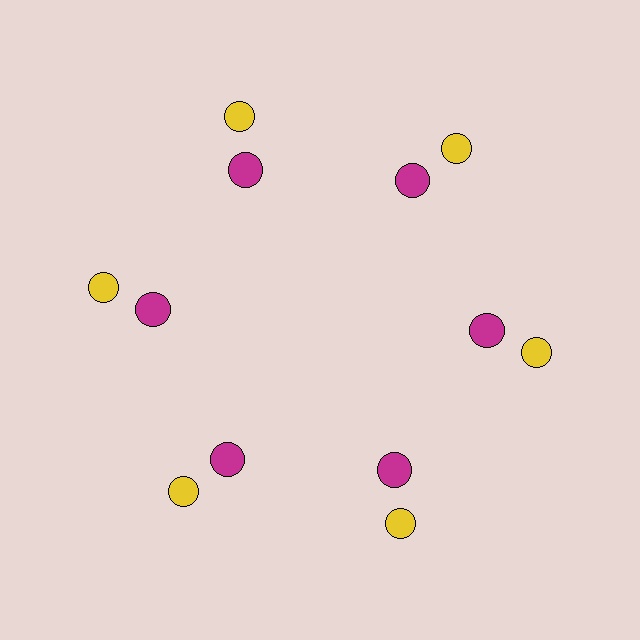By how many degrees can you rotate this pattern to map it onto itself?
The pattern maps onto itself every 60 degrees of rotation.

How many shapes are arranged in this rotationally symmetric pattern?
There are 12 shapes, arranged in 6 groups of 2.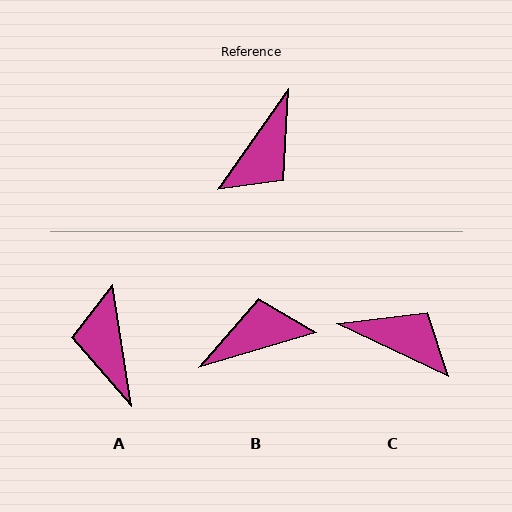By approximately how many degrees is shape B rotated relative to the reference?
Approximately 142 degrees counter-clockwise.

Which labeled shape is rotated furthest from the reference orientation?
B, about 142 degrees away.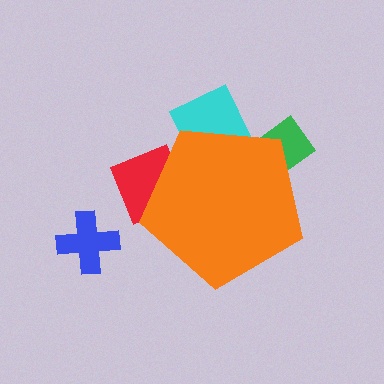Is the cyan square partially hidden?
Yes, the cyan square is partially hidden behind the orange pentagon.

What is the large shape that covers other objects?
An orange pentagon.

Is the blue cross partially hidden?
No, the blue cross is fully visible.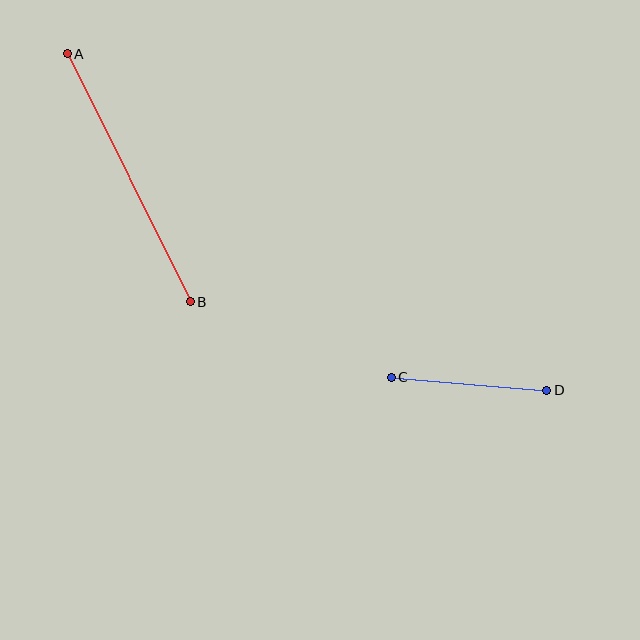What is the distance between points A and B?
The distance is approximately 277 pixels.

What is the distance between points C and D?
The distance is approximately 156 pixels.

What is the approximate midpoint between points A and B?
The midpoint is at approximately (129, 178) pixels.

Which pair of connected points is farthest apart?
Points A and B are farthest apart.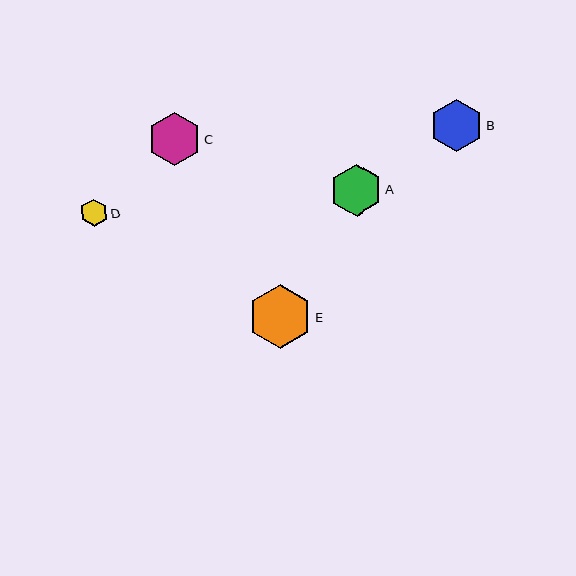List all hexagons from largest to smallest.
From largest to smallest: E, C, B, A, D.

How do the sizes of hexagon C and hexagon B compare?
Hexagon C and hexagon B are approximately the same size.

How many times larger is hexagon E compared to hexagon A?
Hexagon E is approximately 1.2 times the size of hexagon A.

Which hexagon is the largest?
Hexagon E is the largest with a size of approximately 64 pixels.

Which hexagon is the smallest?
Hexagon D is the smallest with a size of approximately 28 pixels.